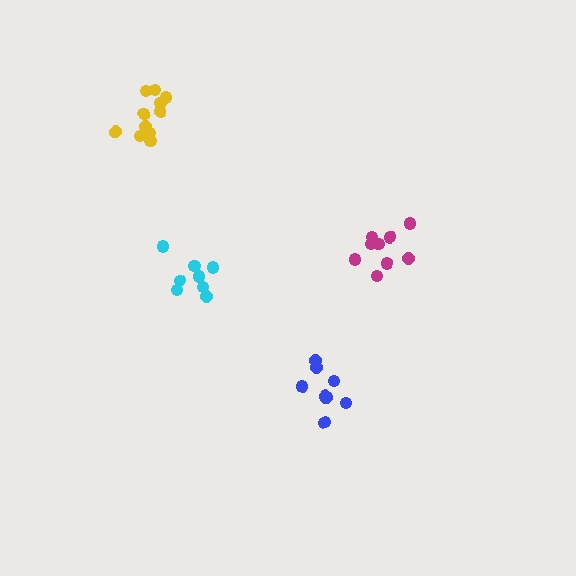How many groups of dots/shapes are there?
There are 4 groups.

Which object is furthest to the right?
The magenta cluster is rightmost.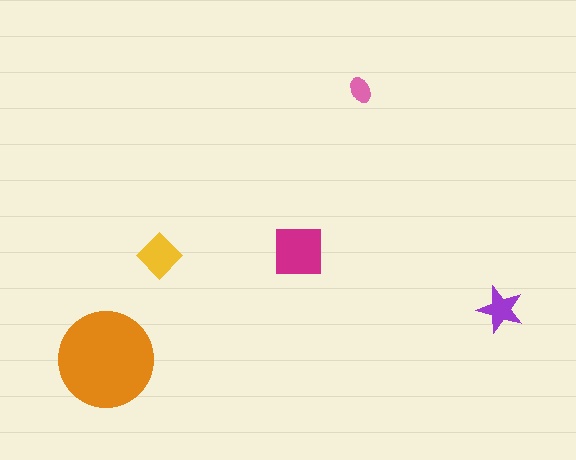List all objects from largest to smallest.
The orange circle, the magenta square, the yellow diamond, the purple star, the pink ellipse.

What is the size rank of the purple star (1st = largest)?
4th.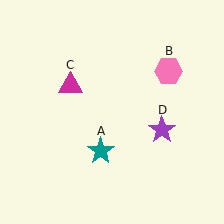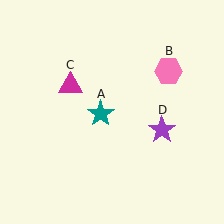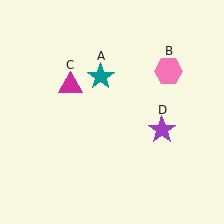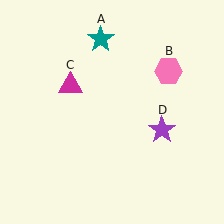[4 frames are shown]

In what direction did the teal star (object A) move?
The teal star (object A) moved up.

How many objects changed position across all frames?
1 object changed position: teal star (object A).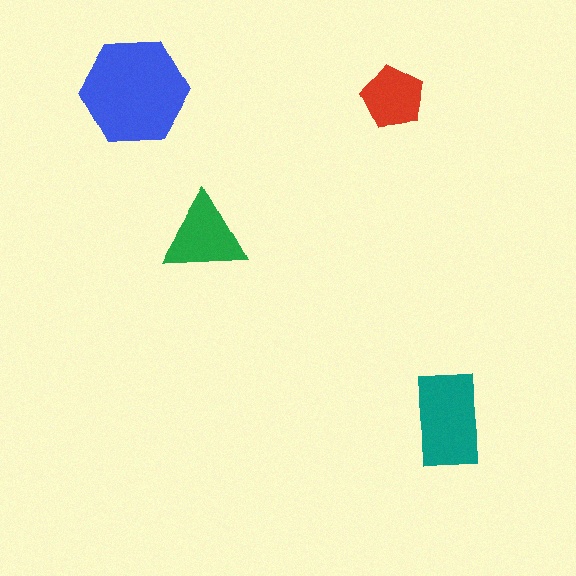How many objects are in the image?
There are 4 objects in the image.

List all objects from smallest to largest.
The red pentagon, the green triangle, the teal rectangle, the blue hexagon.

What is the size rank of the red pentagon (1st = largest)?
4th.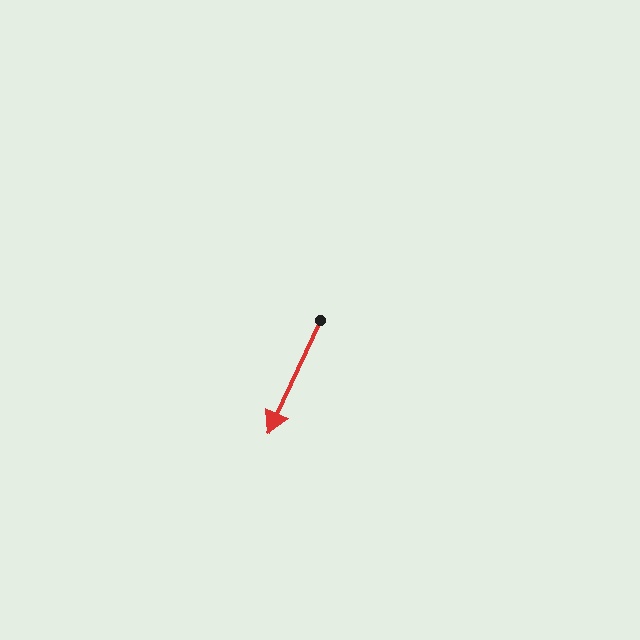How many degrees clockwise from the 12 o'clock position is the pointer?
Approximately 205 degrees.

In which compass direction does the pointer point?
Southwest.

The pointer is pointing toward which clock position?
Roughly 7 o'clock.